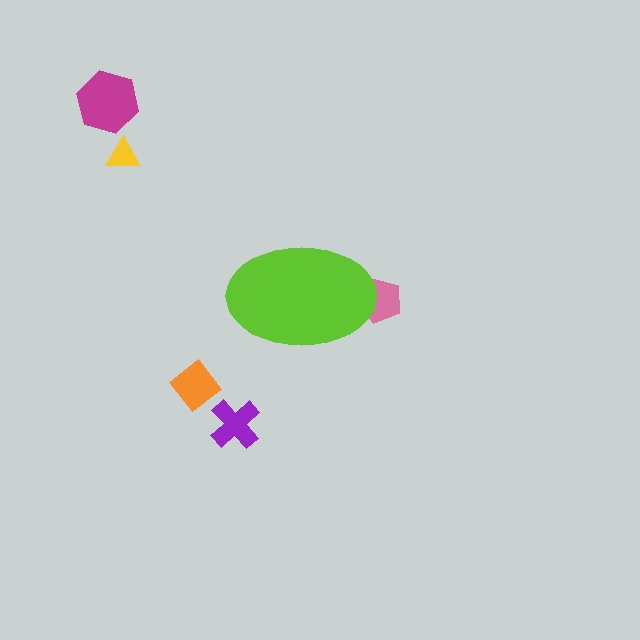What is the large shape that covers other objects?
A lime ellipse.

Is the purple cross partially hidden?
No, the purple cross is fully visible.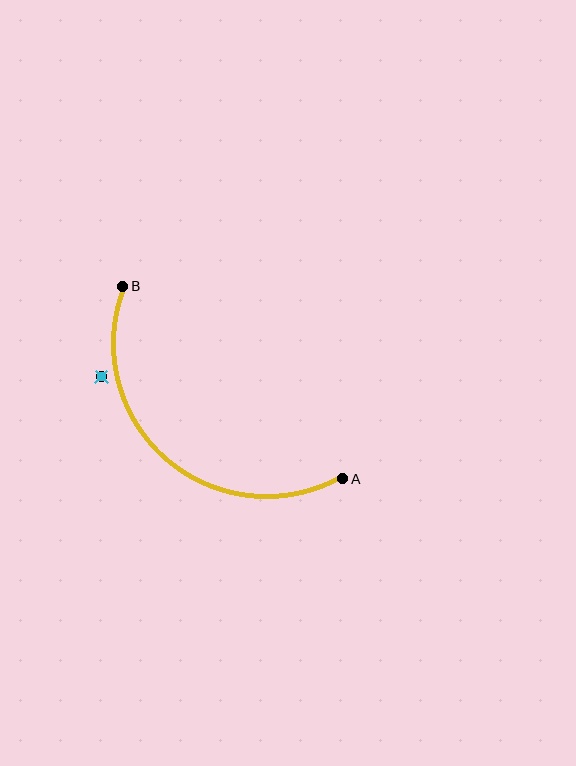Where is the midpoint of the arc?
The arc midpoint is the point on the curve farthest from the straight line joining A and B. It sits below and to the left of that line.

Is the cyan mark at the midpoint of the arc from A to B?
No — the cyan mark does not lie on the arc at all. It sits slightly outside the curve.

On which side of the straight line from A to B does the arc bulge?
The arc bulges below and to the left of the straight line connecting A and B.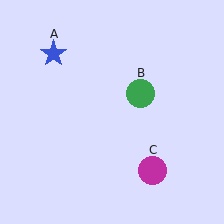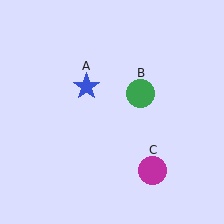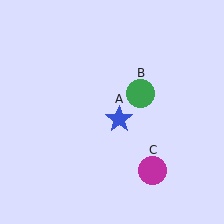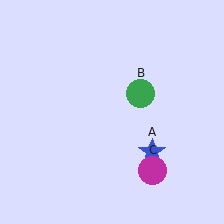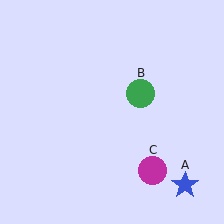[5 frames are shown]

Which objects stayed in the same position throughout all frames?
Green circle (object B) and magenta circle (object C) remained stationary.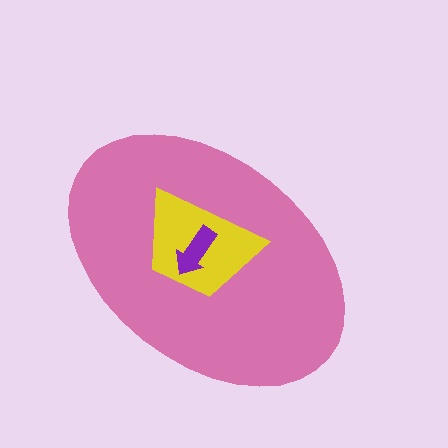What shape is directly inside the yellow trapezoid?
The purple arrow.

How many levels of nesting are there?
3.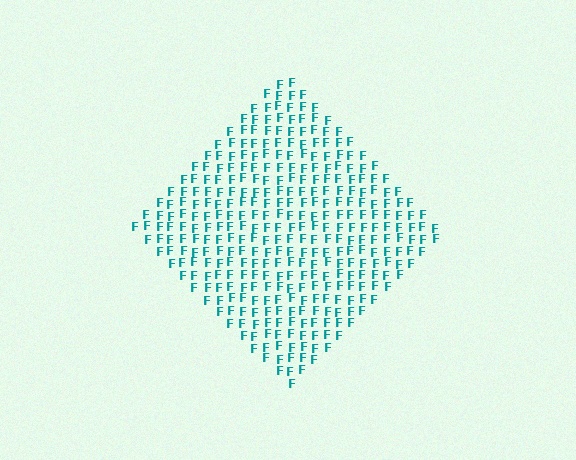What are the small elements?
The small elements are letter F's.